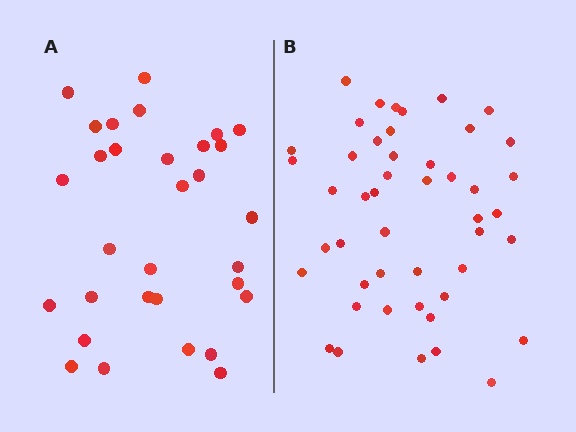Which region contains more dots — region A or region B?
Region B (the right region) has more dots.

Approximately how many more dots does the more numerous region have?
Region B has approximately 15 more dots than region A.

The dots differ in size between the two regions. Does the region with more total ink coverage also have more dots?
No. Region A has more total ink coverage because its dots are larger, but region B actually contains more individual dots. Total area can be misleading — the number of items is what matters here.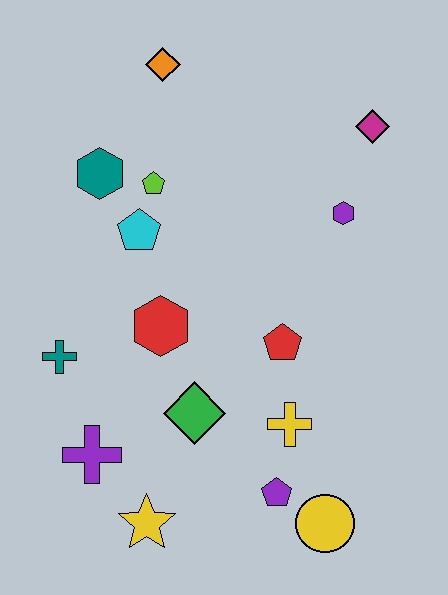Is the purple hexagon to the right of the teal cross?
Yes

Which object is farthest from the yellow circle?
The orange diamond is farthest from the yellow circle.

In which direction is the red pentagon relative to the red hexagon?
The red pentagon is to the right of the red hexagon.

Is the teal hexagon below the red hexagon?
No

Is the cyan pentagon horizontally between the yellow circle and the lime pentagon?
No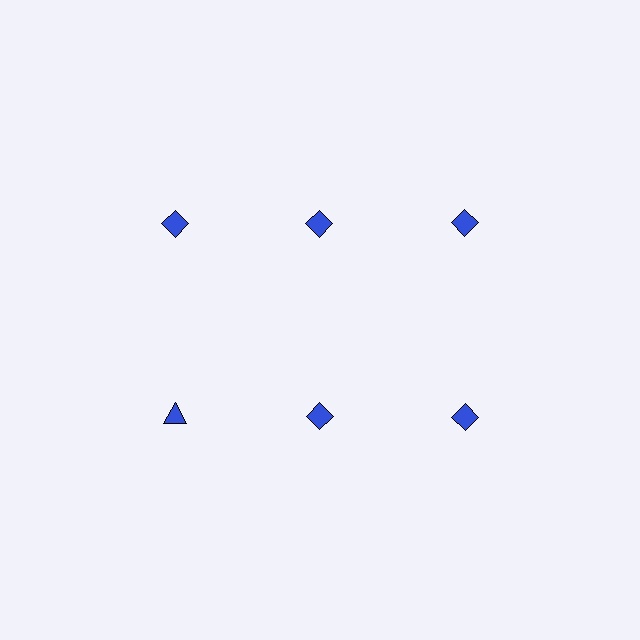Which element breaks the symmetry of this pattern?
The blue triangle in the second row, leftmost column breaks the symmetry. All other shapes are blue diamonds.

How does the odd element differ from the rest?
It has a different shape: triangle instead of diamond.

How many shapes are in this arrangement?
There are 6 shapes arranged in a grid pattern.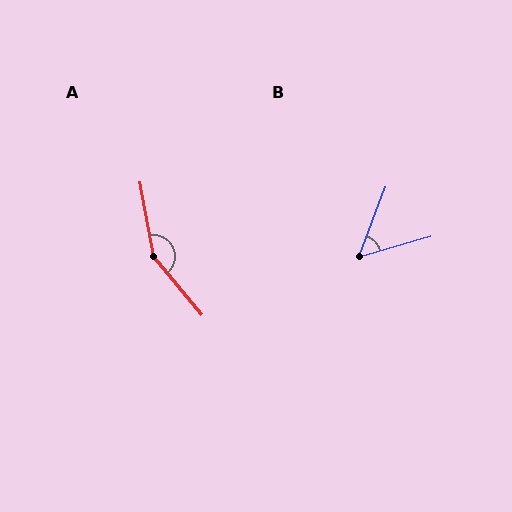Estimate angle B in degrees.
Approximately 53 degrees.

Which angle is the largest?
A, at approximately 151 degrees.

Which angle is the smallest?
B, at approximately 53 degrees.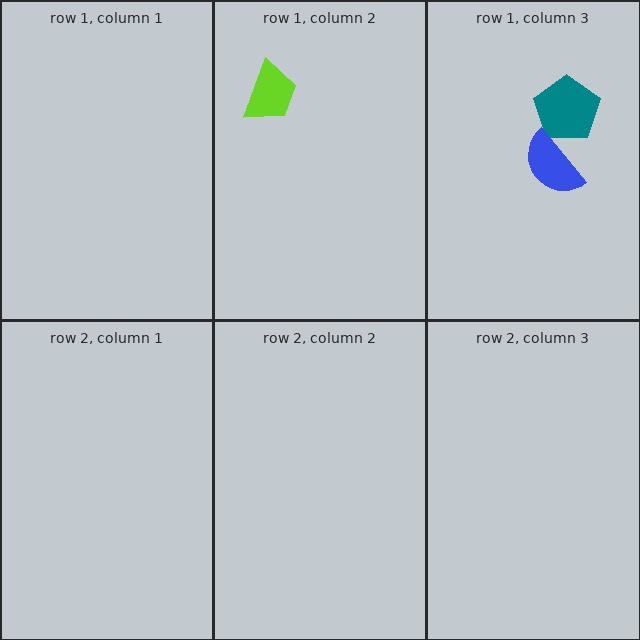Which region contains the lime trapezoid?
The row 1, column 2 region.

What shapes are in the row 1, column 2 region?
The lime trapezoid.